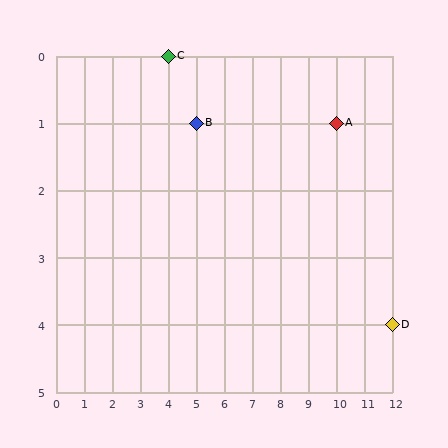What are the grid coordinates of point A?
Point A is at grid coordinates (10, 1).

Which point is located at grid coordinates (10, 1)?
Point A is at (10, 1).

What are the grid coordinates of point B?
Point B is at grid coordinates (5, 1).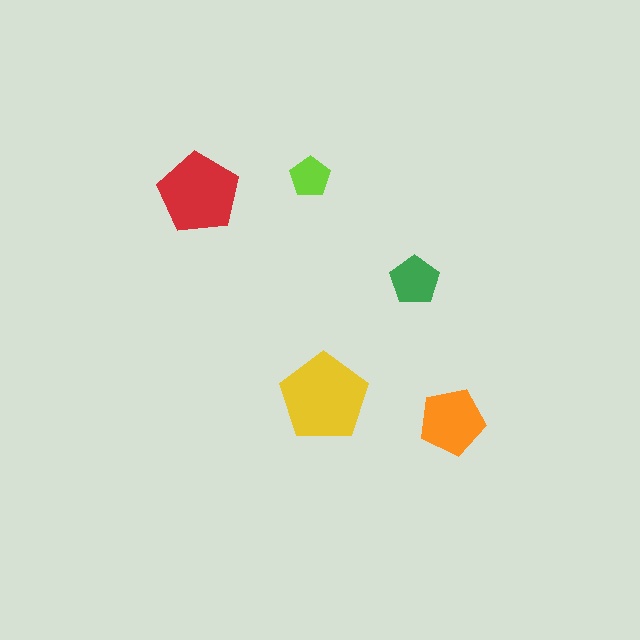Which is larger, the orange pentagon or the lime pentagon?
The orange one.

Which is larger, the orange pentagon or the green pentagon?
The orange one.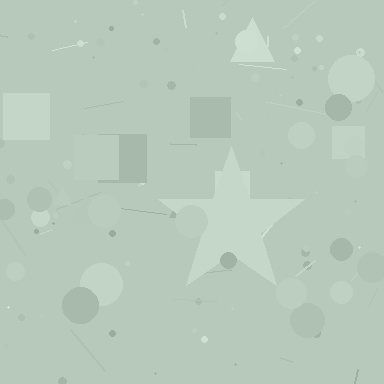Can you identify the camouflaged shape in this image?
The camouflaged shape is a star.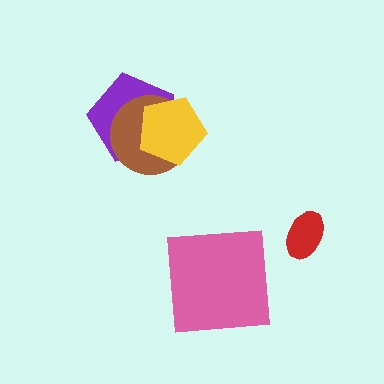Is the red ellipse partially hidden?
No, no other shape covers it.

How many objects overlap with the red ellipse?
0 objects overlap with the red ellipse.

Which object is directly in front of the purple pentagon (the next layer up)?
The brown circle is directly in front of the purple pentagon.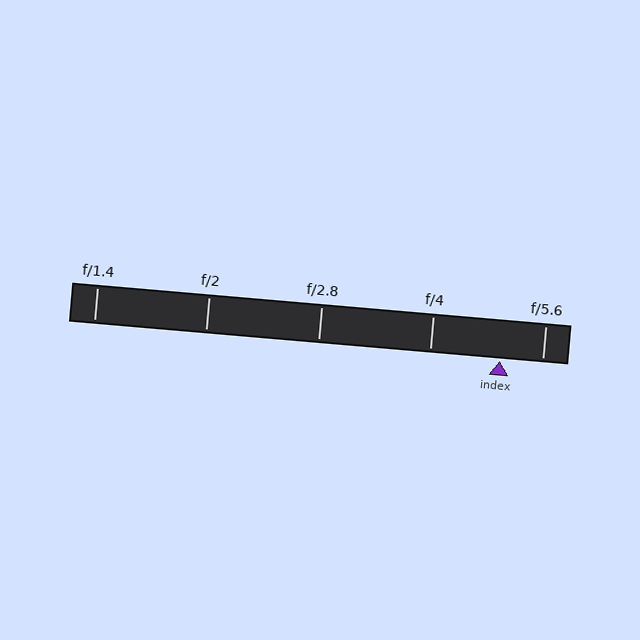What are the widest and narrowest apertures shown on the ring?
The widest aperture shown is f/1.4 and the narrowest is f/5.6.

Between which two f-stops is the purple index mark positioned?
The index mark is between f/4 and f/5.6.